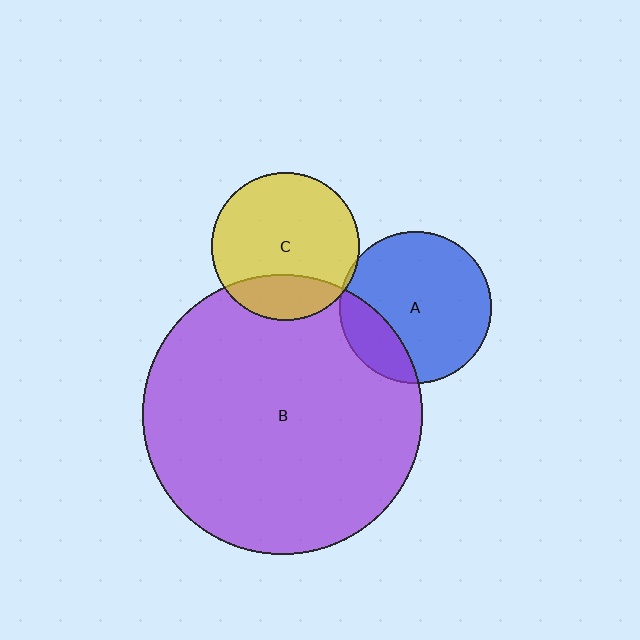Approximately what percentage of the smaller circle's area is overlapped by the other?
Approximately 20%.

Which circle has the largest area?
Circle B (purple).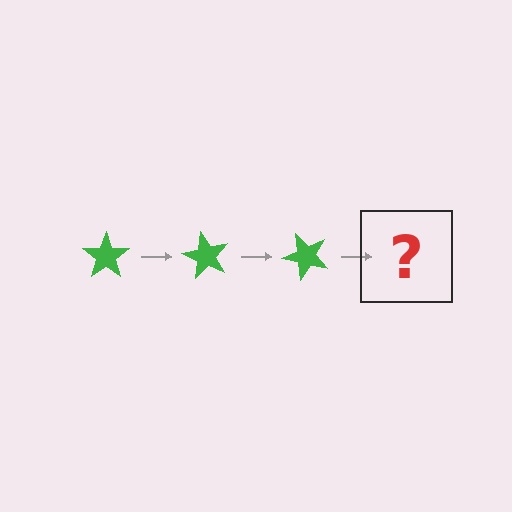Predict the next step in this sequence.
The next step is a green star rotated 180 degrees.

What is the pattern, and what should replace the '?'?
The pattern is that the star rotates 60 degrees each step. The '?' should be a green star rotated 180 degrees.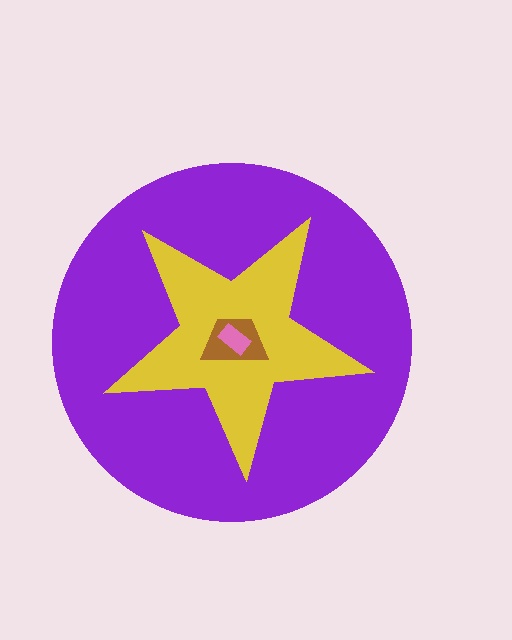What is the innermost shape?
The pink rectangle.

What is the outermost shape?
The purple circle.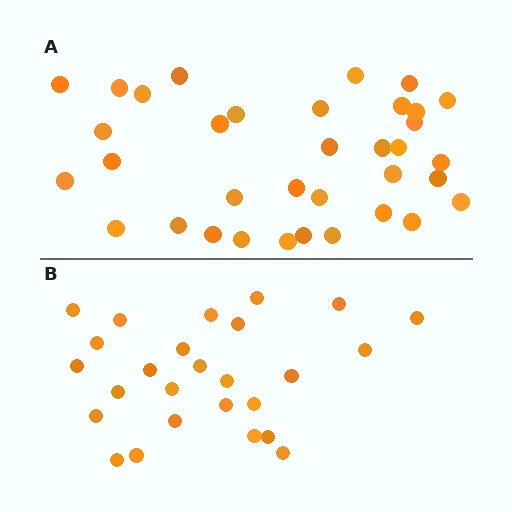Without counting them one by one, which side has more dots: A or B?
Region A (the top region) has more dots.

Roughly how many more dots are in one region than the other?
Region A has roughly 8 or so more dots than region B.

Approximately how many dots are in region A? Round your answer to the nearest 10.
About 40 dots. (The exact count is 35, which rounds to 40.)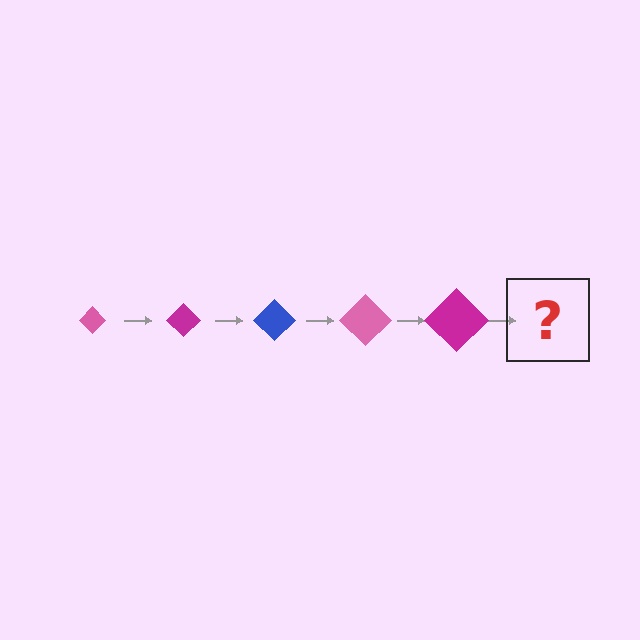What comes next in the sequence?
The next element should be a blue diamond, larger than the previous one.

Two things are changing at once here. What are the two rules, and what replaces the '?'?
The two rules are that the diamond grows larger each step and the color cycles through pink, magenta, and blue. The '?' should be a blue diamond, larger than the previous one.